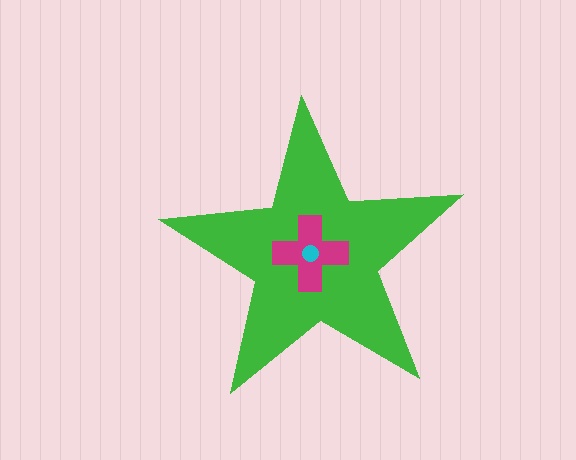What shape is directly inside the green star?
The magenta cross.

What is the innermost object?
The cyan circle.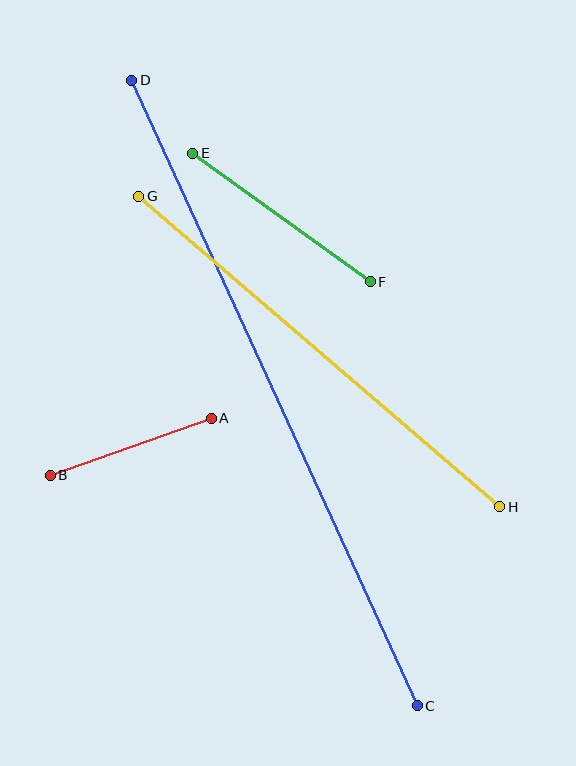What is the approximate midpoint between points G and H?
The midpoint is at approximately (319, 351) pixels.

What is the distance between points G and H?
The distance is approximately 476 pixels.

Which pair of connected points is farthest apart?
Points C and D are farthest apart.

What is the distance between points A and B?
The distance is approximately 171 pixels.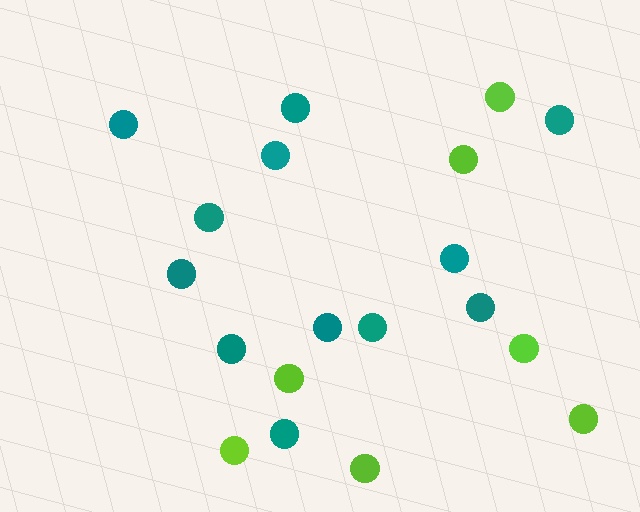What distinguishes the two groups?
There are 2 groups: one group of teal circles (12) and one group of lime circles (7).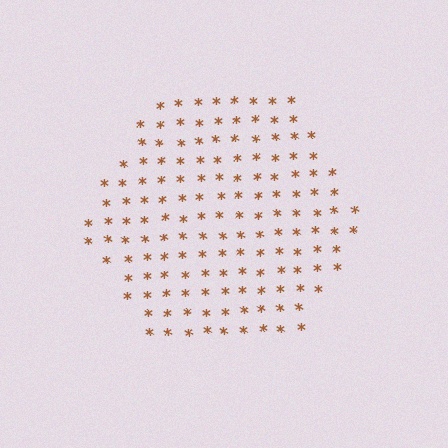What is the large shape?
The large shape is a hexagon.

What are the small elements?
The small elements are asterisks.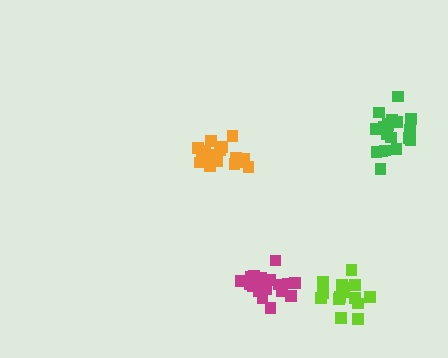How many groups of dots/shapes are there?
There are 4 groups.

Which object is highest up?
The green cluster is topmost.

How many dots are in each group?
Group 1: 18 dots, Group 2: 15 dots, Group 3: 19 dots, Group 4: 18 dots (70 total).